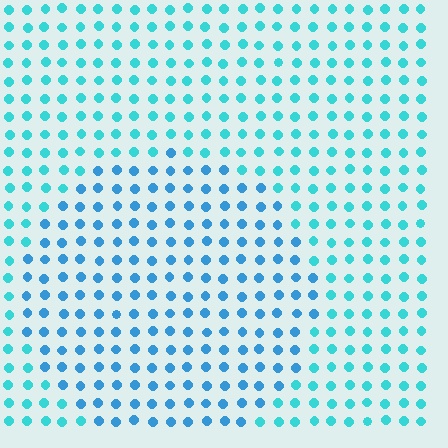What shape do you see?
I see a circle.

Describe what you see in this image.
The image is filled with small cyan elements in a uniform arrangement. A circle-shaped region is visible where the elements are tinted to a slightly different hue, forming a subtle color boundary.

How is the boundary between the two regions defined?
The boundary is defined purely by a slight shift in hue (about 25 degrees). Spacing, size, and orientation are identical on both sides.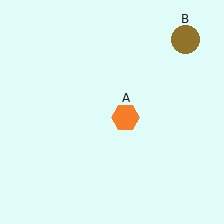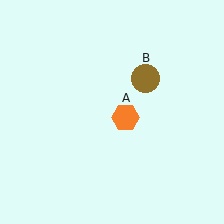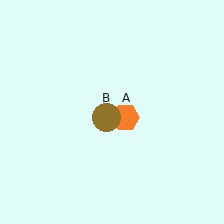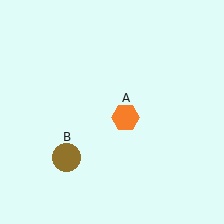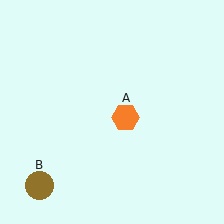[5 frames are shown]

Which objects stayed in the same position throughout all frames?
Orange hexagon (object A) remained stationary.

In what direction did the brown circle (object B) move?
The brown circle (object B) moved down and to the left.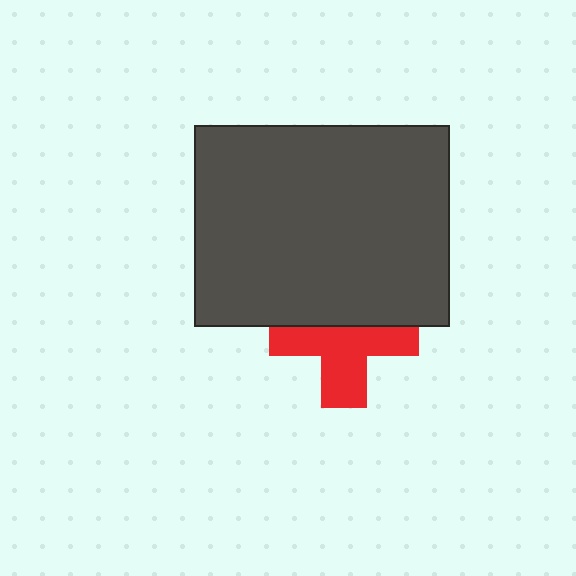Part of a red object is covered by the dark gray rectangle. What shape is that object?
It is a cross.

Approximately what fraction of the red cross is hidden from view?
Roughly 44% of the red cross is hidden behind the dark gray rectangle.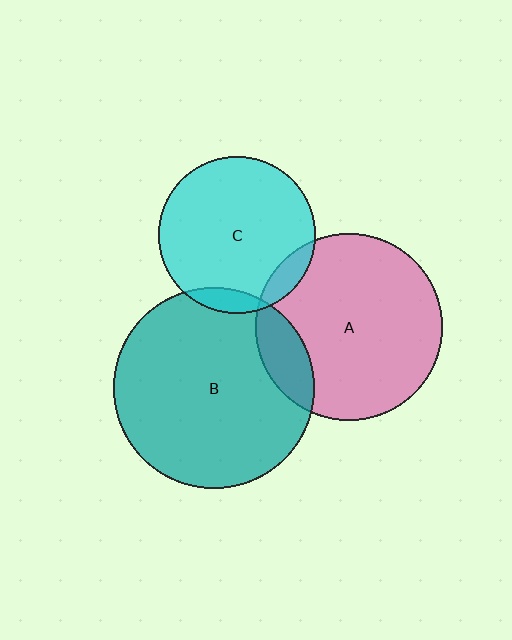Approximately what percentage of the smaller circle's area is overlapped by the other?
Approximately 10%.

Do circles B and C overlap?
Yes.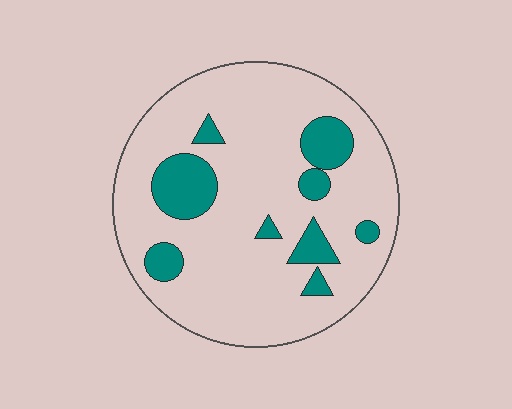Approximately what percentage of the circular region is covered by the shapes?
Approximately 15%.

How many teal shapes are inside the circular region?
9.